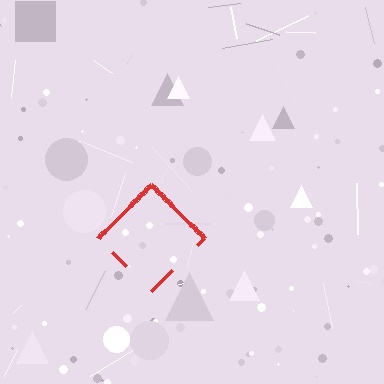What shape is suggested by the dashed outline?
The dashed outline suggests a diamond.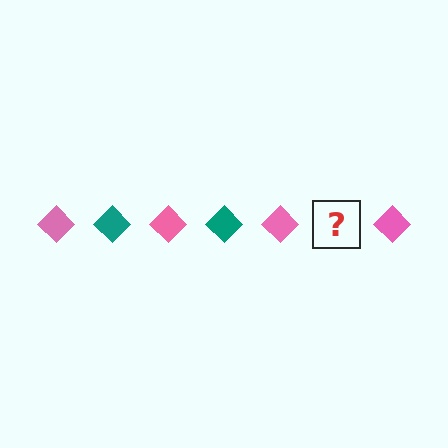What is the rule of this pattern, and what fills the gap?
The rule is that the pattern cycles through pink, teal diamonds. The gap should be filled with a teal diamond.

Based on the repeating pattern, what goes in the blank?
The blank should be a teal diamond.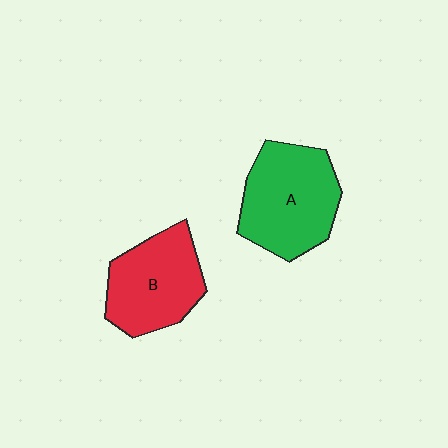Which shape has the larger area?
Shape A (green).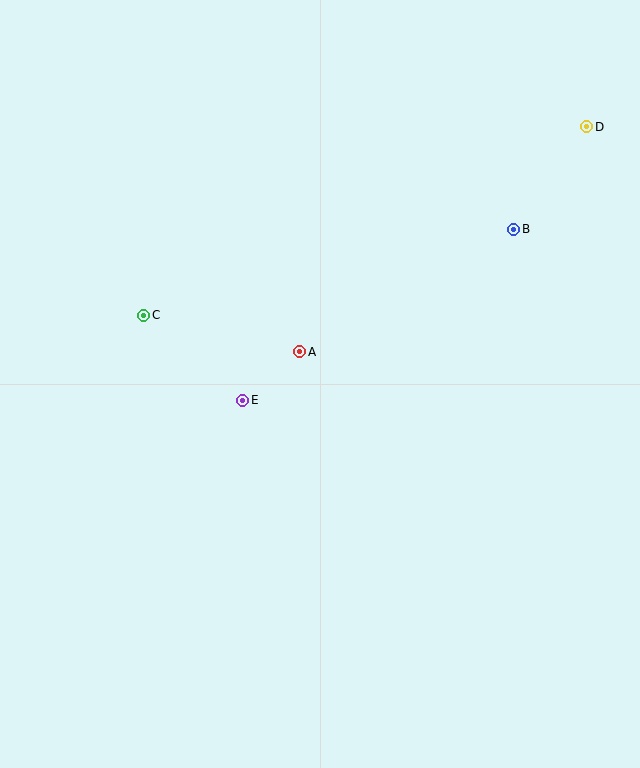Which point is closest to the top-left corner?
Point C is closest to the top-left corner.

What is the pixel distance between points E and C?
The distance between E and C is 131 pixels.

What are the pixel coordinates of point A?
Point A is at (300, 352).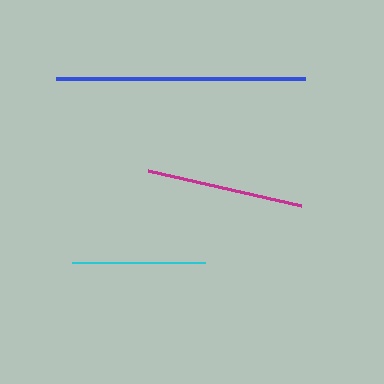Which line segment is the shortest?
The cyan line is the shortest at approximately 134 pixels.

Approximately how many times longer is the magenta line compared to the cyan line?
The magenta line is approximately 1.2 times the length of the cyan line.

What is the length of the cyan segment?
The cyan segment is approximately 134 pixels long.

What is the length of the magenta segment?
The magenta segment is approximately 157 pixels long.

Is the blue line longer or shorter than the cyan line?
The blue line is longer than the cyan line.